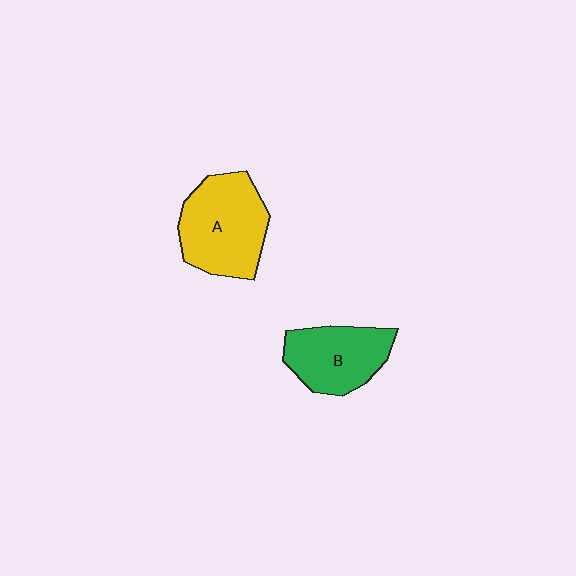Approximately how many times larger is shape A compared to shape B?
Approximately 1.3 times.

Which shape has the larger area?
Shape A (yellow).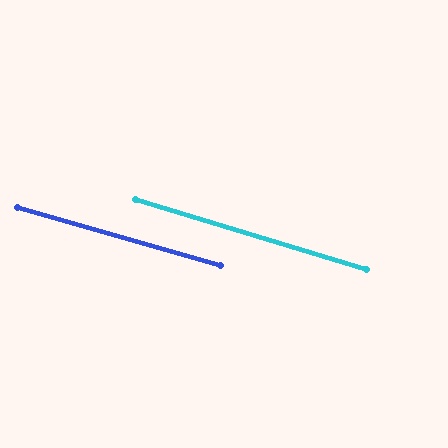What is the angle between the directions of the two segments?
Approximately 1 degree.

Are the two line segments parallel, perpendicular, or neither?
Parallel — their directions differ by only 0.8°.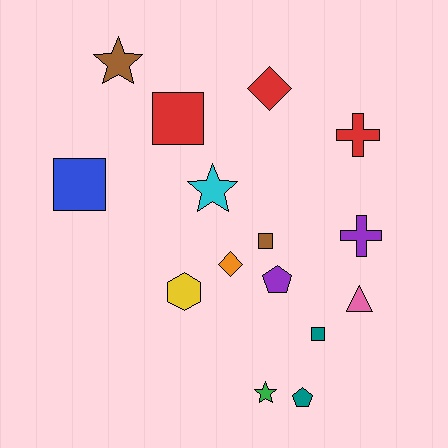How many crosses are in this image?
There are 2 crosses.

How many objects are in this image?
There are 15 objects.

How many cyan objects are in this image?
There is 1 cyan object.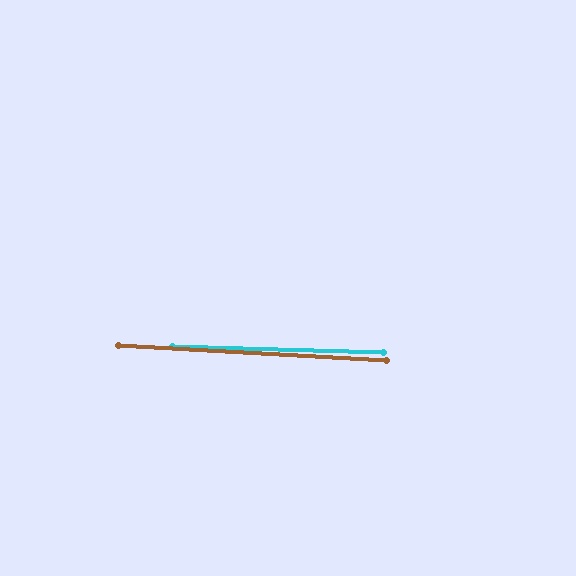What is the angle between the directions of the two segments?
Approximately 1 degree.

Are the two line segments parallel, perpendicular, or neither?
Parallel — their directions differ by only 1.4°.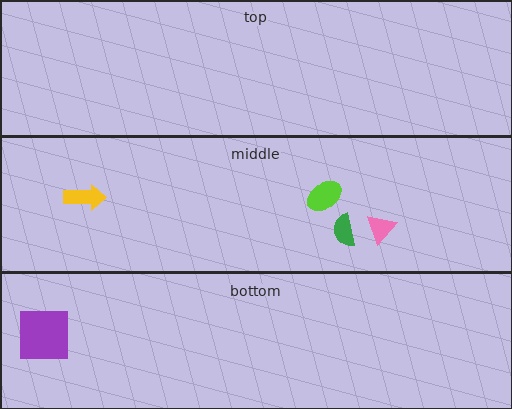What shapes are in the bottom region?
The purple square.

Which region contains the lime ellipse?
The middle region.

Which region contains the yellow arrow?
The middle region.